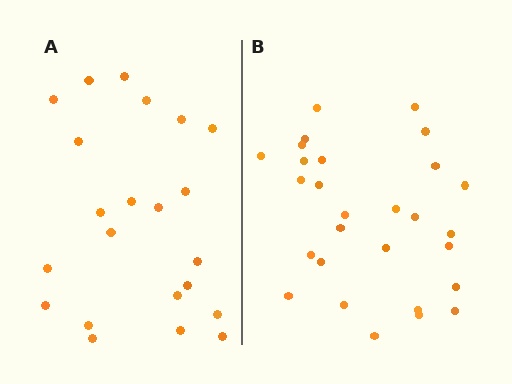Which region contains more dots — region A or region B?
Region B (the right region) has more dots.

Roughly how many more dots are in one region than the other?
Region B has about 6 more dots than region A.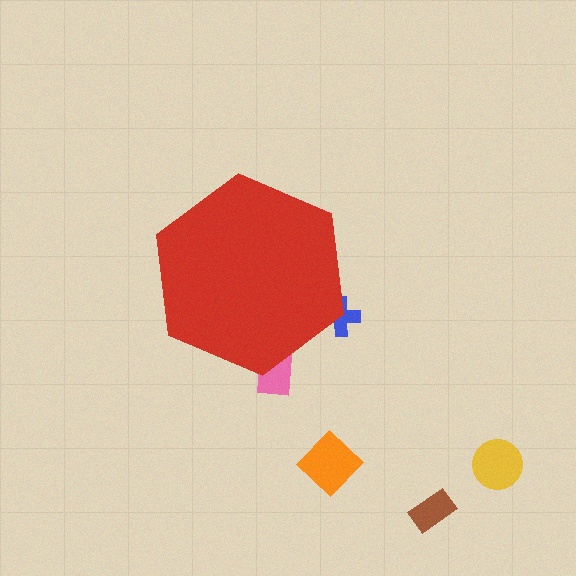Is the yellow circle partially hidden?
No, the yellow circle is fully visible.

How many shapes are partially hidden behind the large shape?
2 shapes are partially hidden.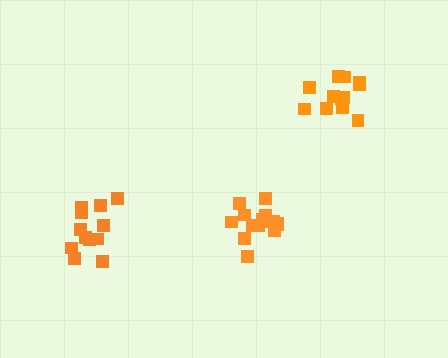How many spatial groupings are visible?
There are 3 spatial groupings.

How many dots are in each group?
Group 1: 15 dots, Group 2: 12 dots, Group 3: 13 dots (40 total).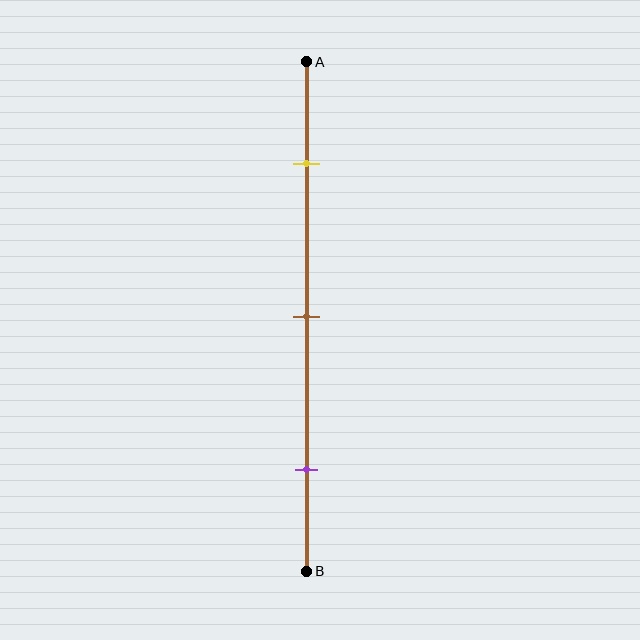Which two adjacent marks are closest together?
The yellow and brown marks are the closest adjacent pair.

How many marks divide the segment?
There are 3 marks dividing the segment.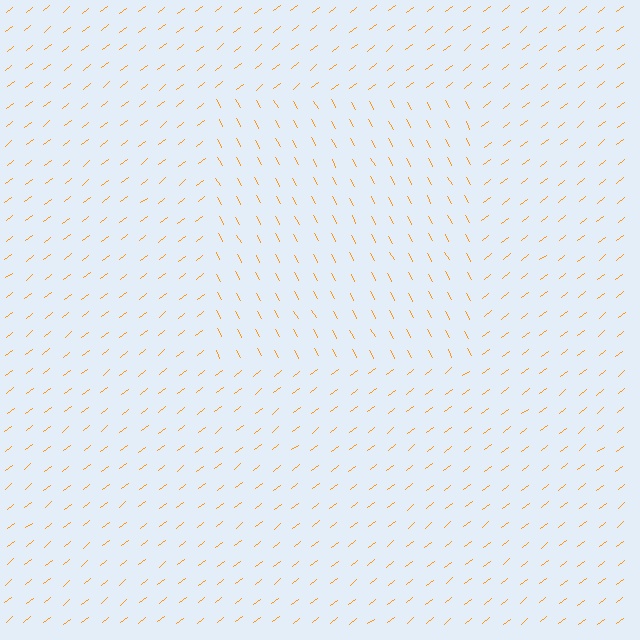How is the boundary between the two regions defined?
The boundary is defined purely by a change in line orientation (approximately 80 degrees difference). All lines are the same color and thickness.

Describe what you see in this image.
The image is filled with small orange line segments. A rectangle region in the image has lines oriented differently from the surrounding lines, creating a visible texture boundary.